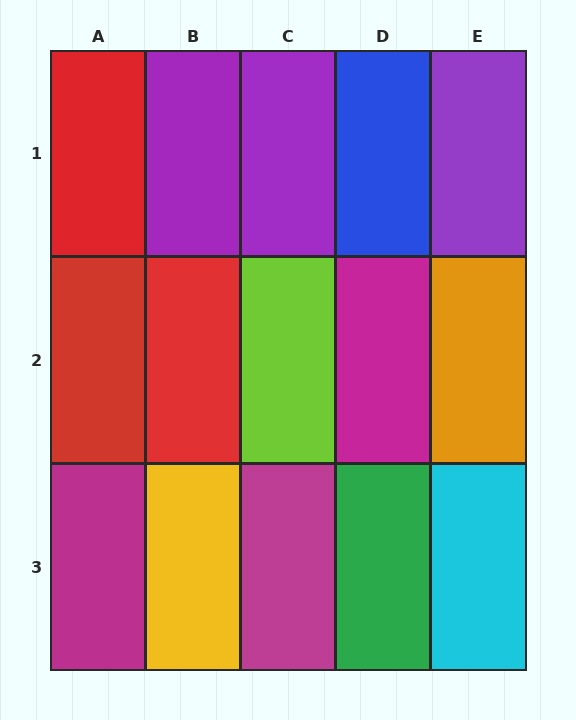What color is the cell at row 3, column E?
Cyan.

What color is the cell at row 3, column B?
Yellow.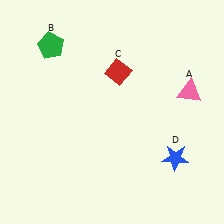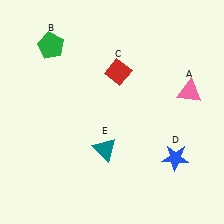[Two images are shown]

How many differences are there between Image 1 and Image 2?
There is 1 difference between the two images.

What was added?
A teal triangle (E) was added in Image 2.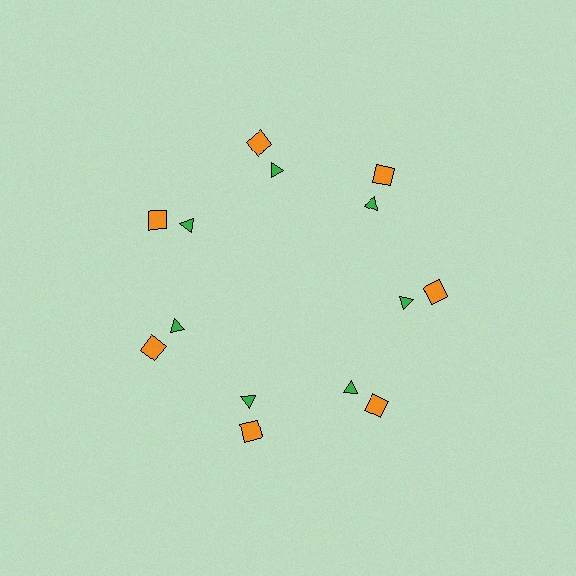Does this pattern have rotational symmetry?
Yes, this pattern has 7-fold rotational symmetry. It looks the same after rotating 51 degrees around the center.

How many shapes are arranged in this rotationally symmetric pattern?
There are 14 shapes, arranged in 7 groups of 2.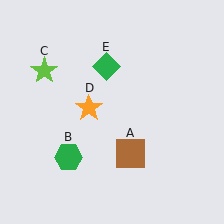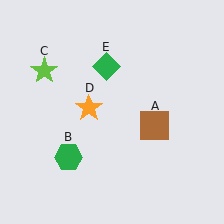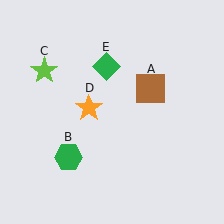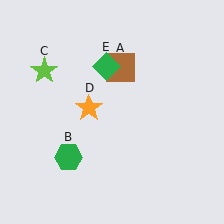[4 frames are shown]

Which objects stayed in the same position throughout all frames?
Green hexagon (object B) and lime star (object C) and orange star (object D) and green diamond (object E) remained stationary.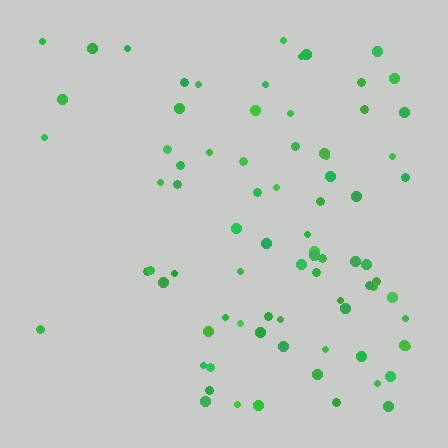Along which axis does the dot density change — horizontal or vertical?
Horizontal.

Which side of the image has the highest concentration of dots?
The right.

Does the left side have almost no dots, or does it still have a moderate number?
Still a moderate number, just noticeably fewer than the right.